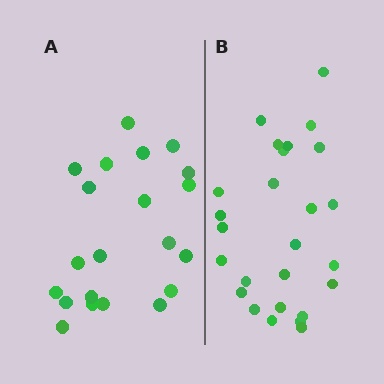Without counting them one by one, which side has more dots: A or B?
Region B (the right region) has more dots.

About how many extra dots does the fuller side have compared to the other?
Region B has about 5 more dots than region A.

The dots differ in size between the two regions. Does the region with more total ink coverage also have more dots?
No. Region A has more total ink coverage because its dots are larger, but region B actually contains more individual dots. Total area can be misleading — the number of items is what matters here.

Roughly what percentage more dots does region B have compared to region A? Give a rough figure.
About 25% more.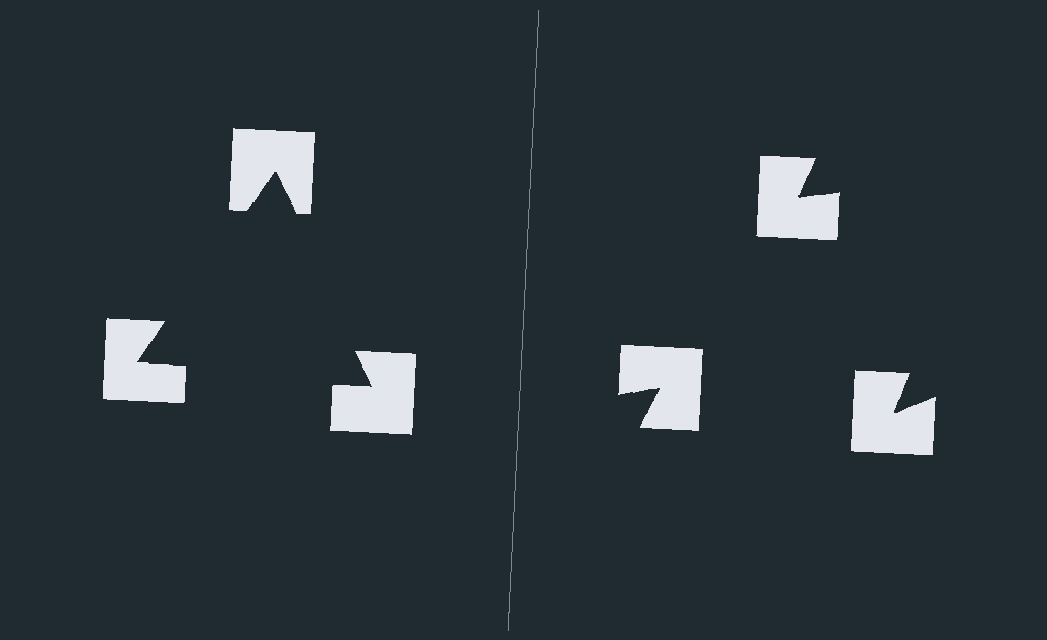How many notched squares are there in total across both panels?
6 — 3 on each side.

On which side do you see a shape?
An illusory triangle appears on the left side. On the right side the wedge cuts are rotated, so no coherent shape forms.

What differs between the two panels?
The notched squares are positioned identically on both sides; only the wedge orientations differ. On the left they align to a triangle; on the right they are misaligned.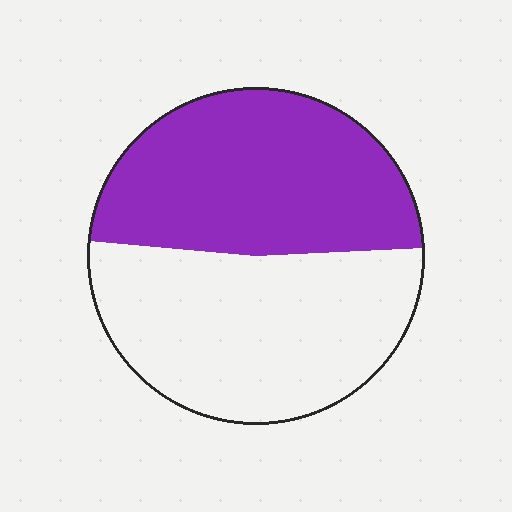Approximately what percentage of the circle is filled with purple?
Approximately 50%.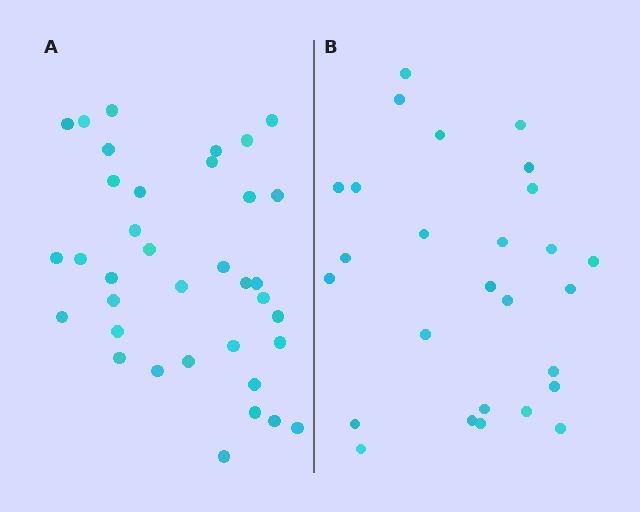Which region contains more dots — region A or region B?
Region A (the left region) has more dots.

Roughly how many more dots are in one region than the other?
Region A has roughly 8 or so more dots than region B.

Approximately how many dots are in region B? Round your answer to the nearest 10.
About 30 dots. (The exact count is 27, which rounds to 30.)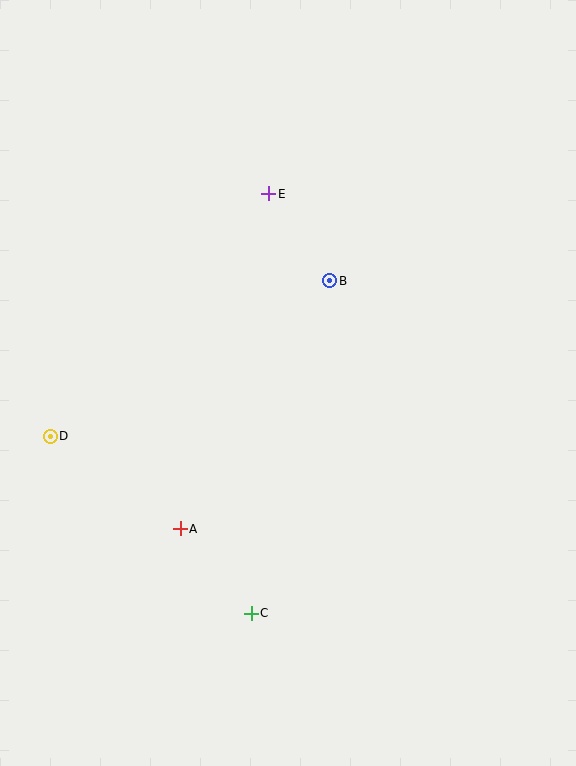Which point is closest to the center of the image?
Point B at (330, 281) is closest to the center.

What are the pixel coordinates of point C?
Point C is at (251, 613).